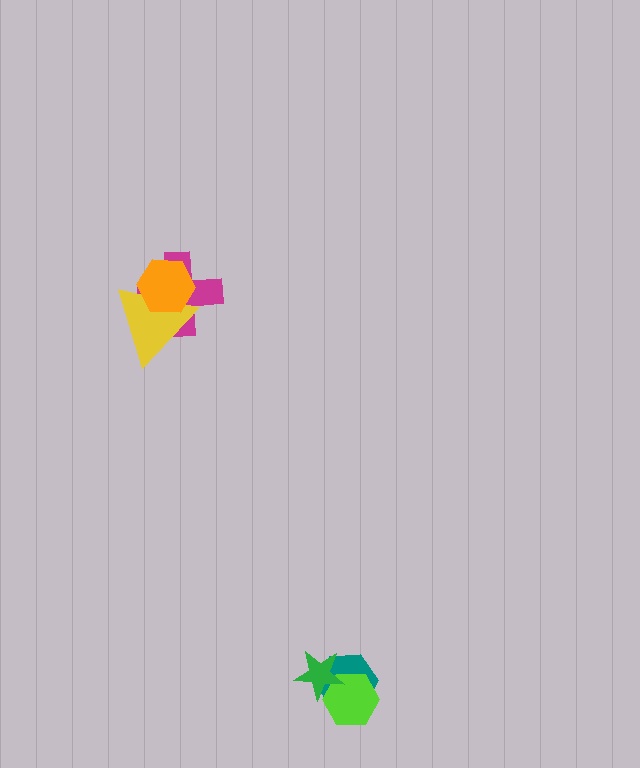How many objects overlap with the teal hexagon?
2 objects overlap with the teal hexagon.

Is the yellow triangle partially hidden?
Yes, it is partially covered by another shape.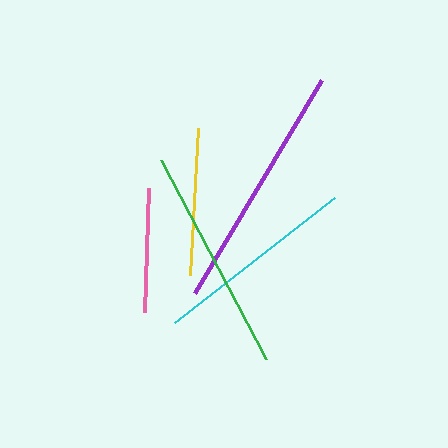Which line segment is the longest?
The purple line is the longest at approximately 248 pixels.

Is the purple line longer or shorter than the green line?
The purple line is longer than the green line.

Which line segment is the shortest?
The pink line is the shortest at approximately 124 pixels.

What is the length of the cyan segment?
The cyan segment is approximately 203 pixels long.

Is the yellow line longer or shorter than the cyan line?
The cyan line is longer than the yellow line.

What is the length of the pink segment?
The pink segment is approximately 124 pixels long.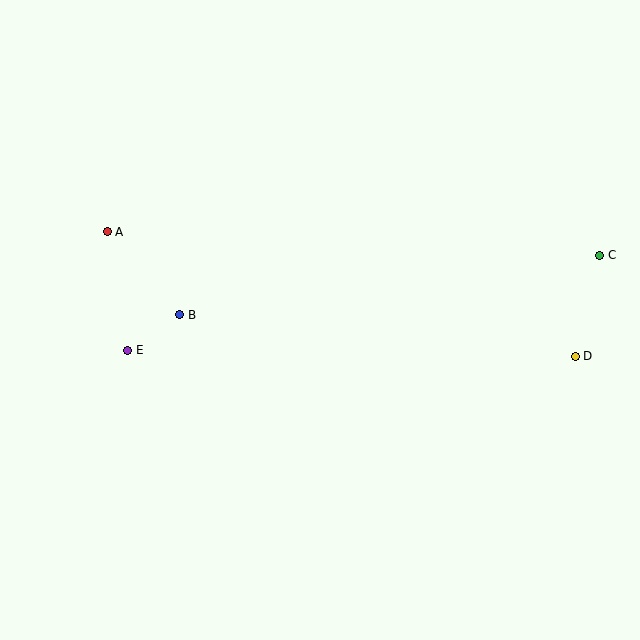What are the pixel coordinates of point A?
Point A is at (107, 232).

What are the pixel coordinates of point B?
Point B is at (180, 315).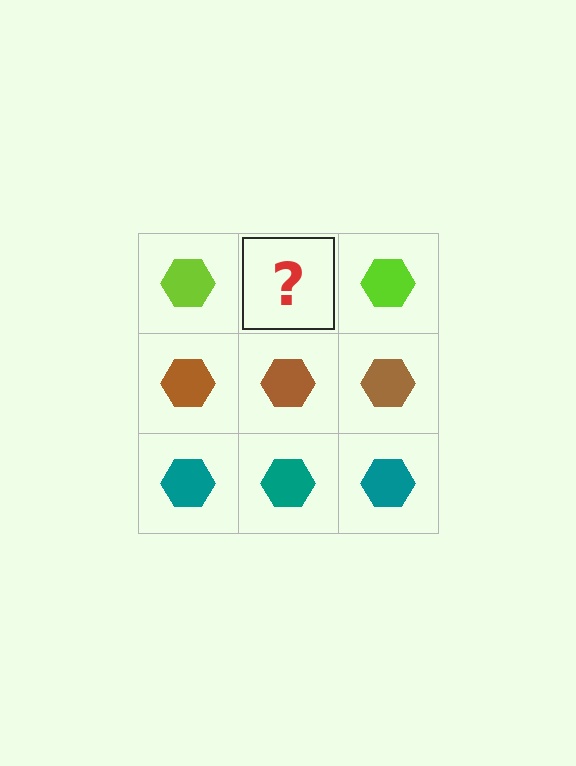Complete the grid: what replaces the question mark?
The question mark should be replaced with a lime hexagon.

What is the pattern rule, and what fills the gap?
The rule is that each row has a consistent color. The gap should be filled with a lime hexagon.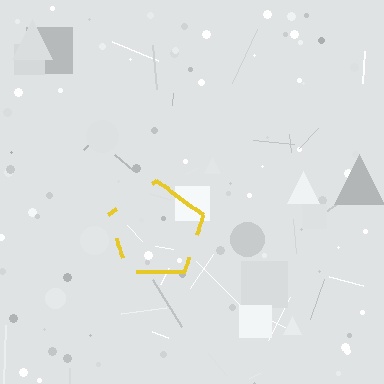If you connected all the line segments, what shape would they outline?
They would outline a pentagon.